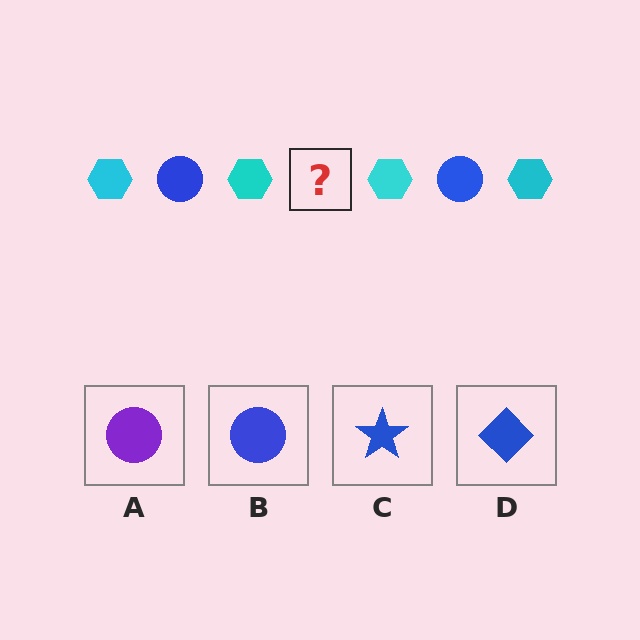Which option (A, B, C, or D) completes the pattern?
B.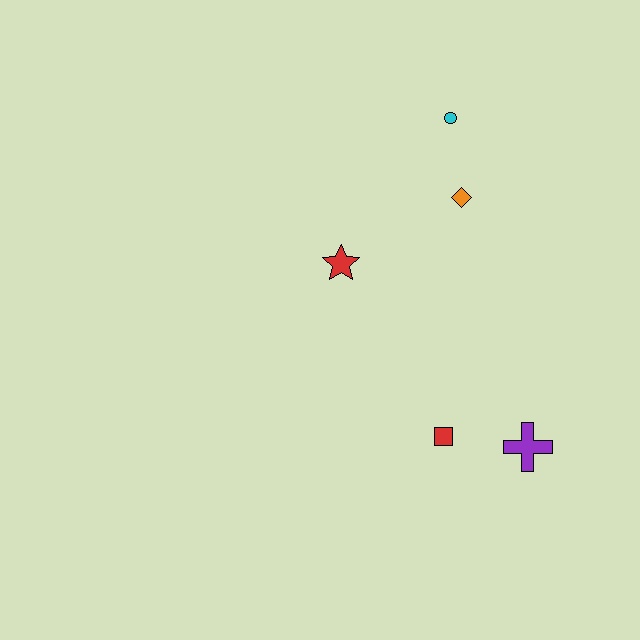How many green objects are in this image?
There are no green objects.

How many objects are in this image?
There are 5 objects.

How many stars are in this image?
There is 1 star.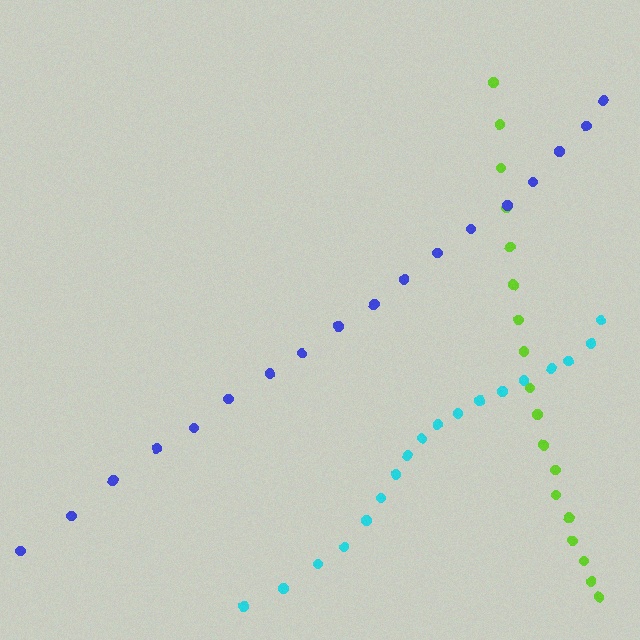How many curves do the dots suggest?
There are 3 distinct paths.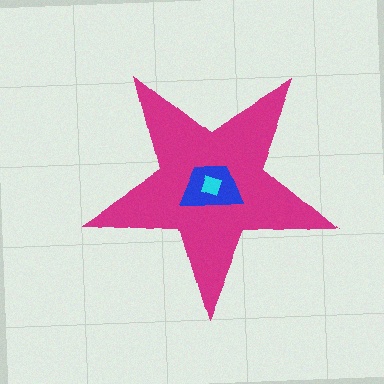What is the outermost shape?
The magenta star.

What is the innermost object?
The cyan square.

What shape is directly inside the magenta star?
The blue trapezoid.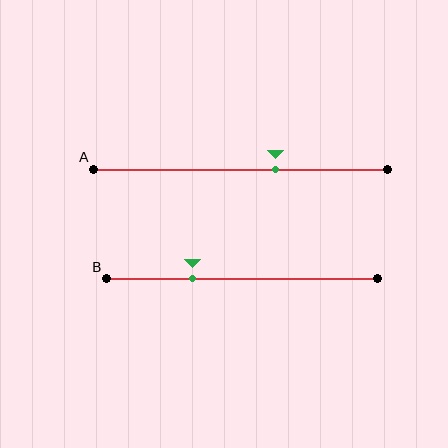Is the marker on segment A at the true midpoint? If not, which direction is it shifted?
No, the marker on segment A is shifted to the right by about 12% of the segment length.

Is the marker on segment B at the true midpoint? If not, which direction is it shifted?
No, the marker on segment B is shifted to the left by about 18% of the segment length.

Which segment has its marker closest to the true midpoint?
Segment A has its marker closest to the true midpoint.